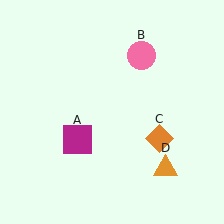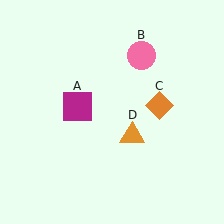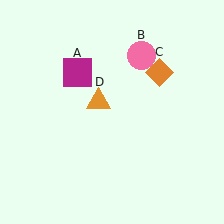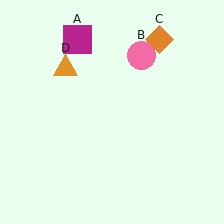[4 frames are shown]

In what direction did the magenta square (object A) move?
The magenta square (object A) moved up.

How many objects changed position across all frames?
3 objects changed position: magenta square (object A), orange diamond (object C), orange triangle (object D).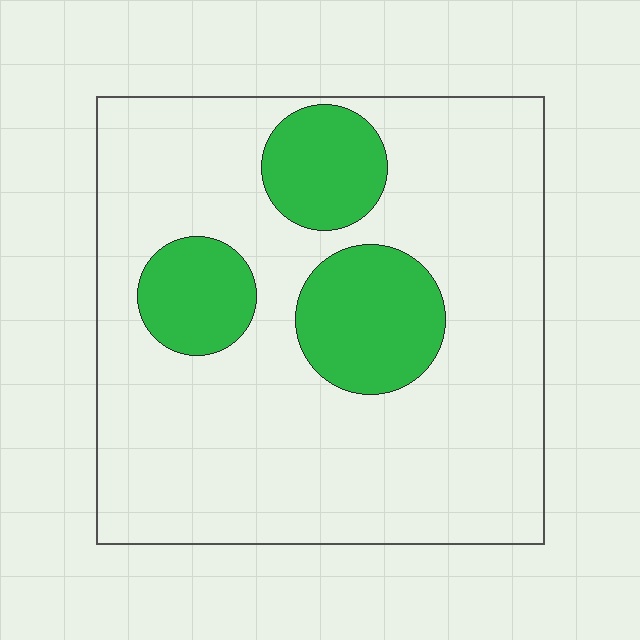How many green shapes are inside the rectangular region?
3.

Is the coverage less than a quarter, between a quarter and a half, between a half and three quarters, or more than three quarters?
Less than a quarter.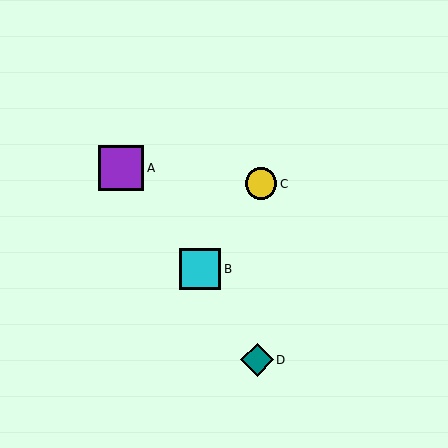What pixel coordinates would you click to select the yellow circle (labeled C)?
Click at (261, 184) to select the yellow circle C.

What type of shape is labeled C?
Shape C is a yellow circle.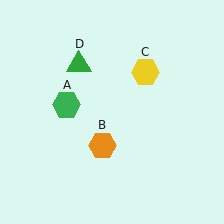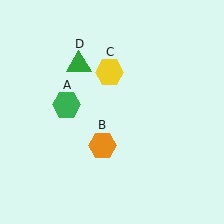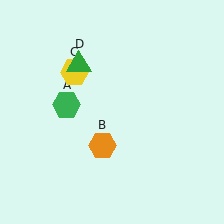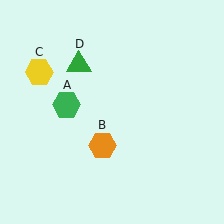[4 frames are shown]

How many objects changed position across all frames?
1 object changed position: yellow hexagon (object C).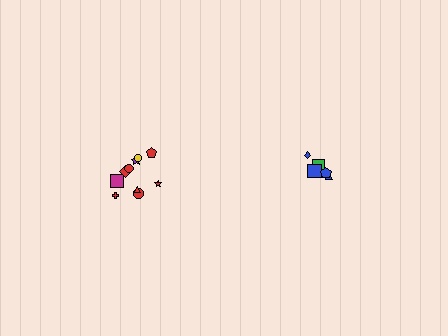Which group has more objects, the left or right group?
The left group.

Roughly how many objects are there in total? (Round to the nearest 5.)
Roughly 15 objects in total.